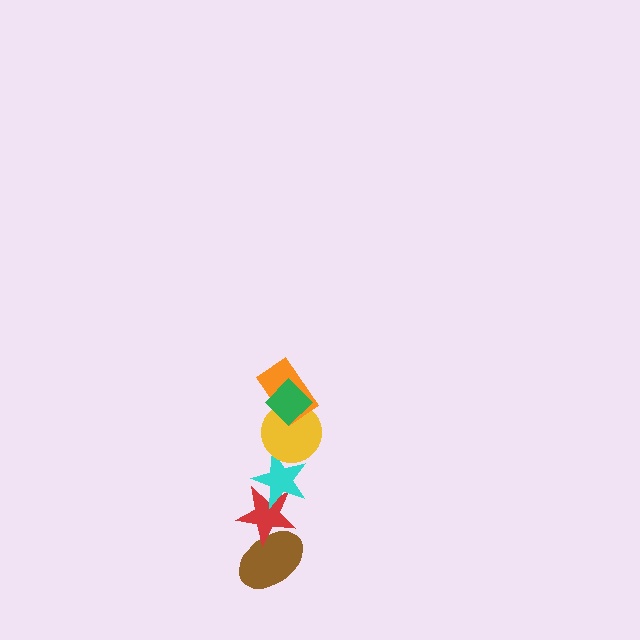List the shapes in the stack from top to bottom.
From top to bottom: the green diamond, the orange rectangle, the yellow circle, the cyan star, the red star, the brown ellipse.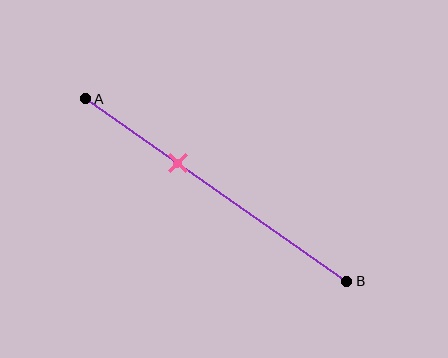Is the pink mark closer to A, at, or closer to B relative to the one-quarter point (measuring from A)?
The pink mark is closer to point B than the one-quarter point of segment AB.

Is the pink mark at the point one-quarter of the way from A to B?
No, the mark is at about 35% from A, not at the 25% one-quarter point.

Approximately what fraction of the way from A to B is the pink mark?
The pink mark is approximately 35% of the way from A to B.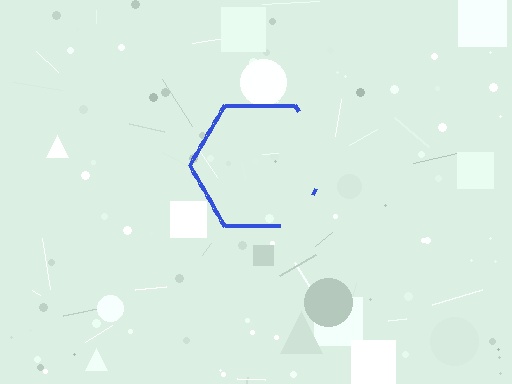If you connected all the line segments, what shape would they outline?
They would outline a hexagon.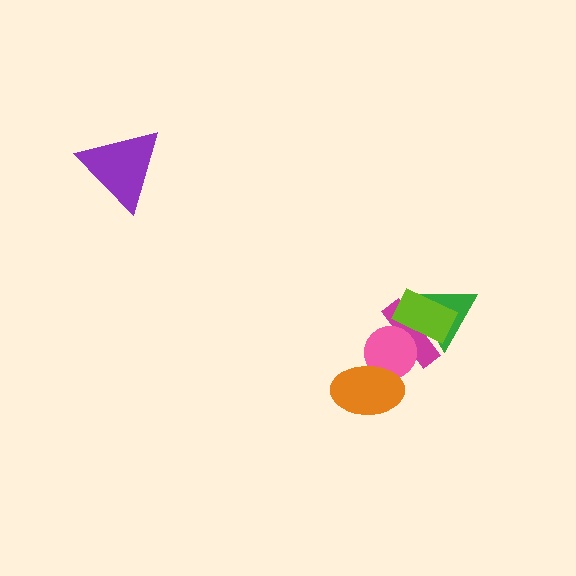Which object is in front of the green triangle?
The lime rectangle is in front of the green triangle.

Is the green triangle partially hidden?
Yes, it is partially covered by another shape.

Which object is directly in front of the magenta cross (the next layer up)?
The green triangle is directly in front of the magenta cross.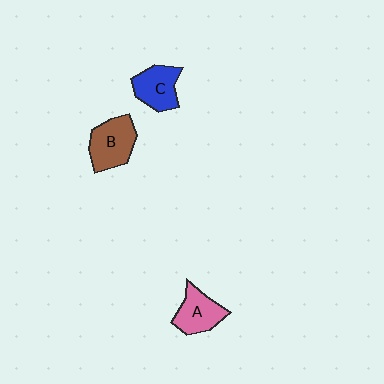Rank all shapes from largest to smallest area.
From largest to smallest: B (brown), A (pink), C (blue).